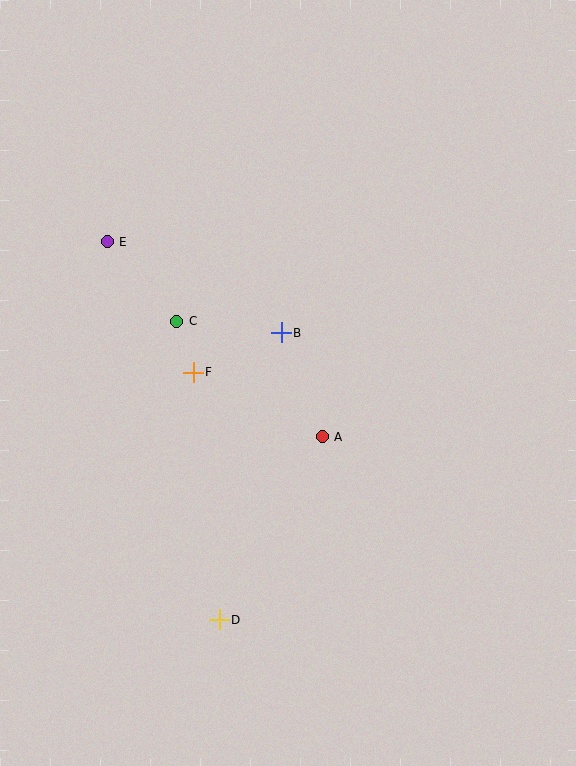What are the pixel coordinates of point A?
Point A is at (322, 437).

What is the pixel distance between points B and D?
The distance between B and D is 294 pixels.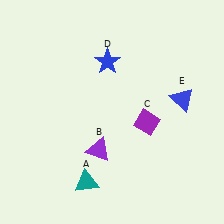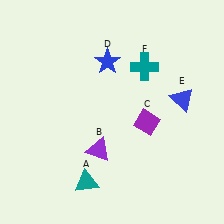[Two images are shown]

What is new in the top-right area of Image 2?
A teal cross (F) was added in the top-right area of Image 2.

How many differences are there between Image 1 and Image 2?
There is 1 difference between the two images.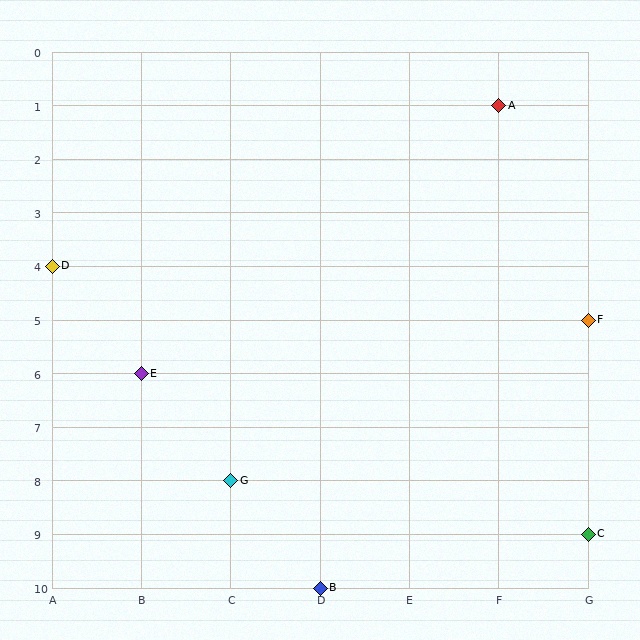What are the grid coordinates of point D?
Point D is at grid coordinates (A, 4).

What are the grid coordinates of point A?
Point A is at grid coordinates (F, 1).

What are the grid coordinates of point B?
Point B is at grid coordinates (D, 10).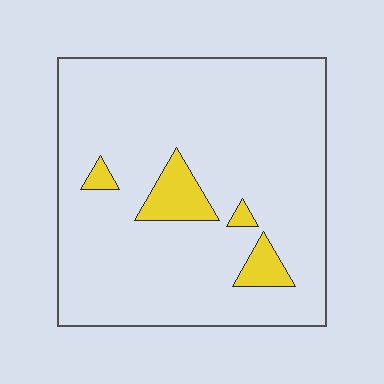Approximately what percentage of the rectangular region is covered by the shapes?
Approximately 10%.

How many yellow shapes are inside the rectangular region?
4.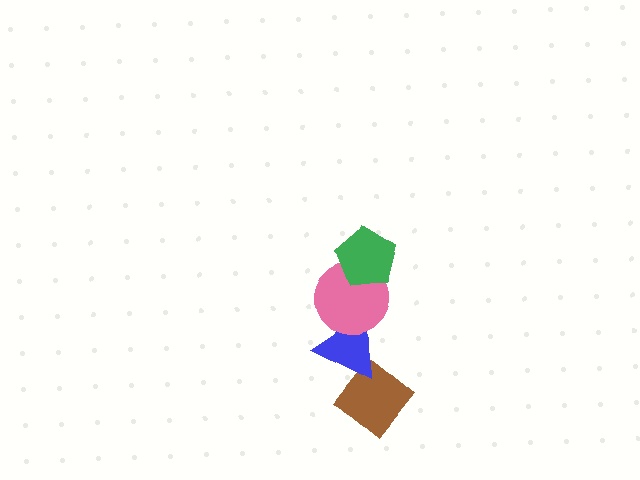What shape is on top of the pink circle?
The green pentagon is on top of the pink circle.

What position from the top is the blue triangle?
The blue triangle is 3rd from the top.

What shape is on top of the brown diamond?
The blue triangle is on top of the brown diamond.